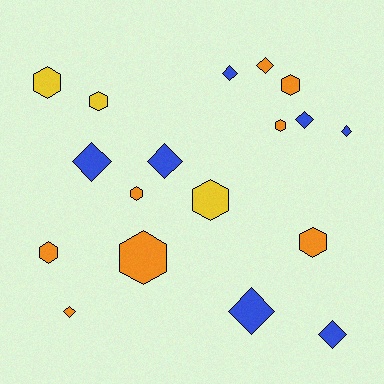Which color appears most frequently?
Orange, with 8 objects.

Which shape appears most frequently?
Hexagon, with 9 objects.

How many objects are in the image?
There are 18 objects.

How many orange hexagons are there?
There are 6 orange hexagons.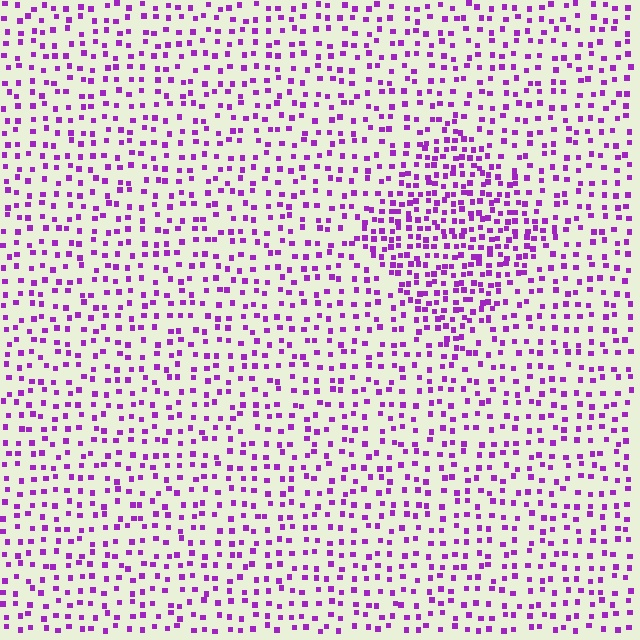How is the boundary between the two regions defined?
The boundary is defined by a change in element density (approximately 1.9x ratio). All elements are the same color, size, and shape.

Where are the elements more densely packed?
The elements are more densely packed inside the diamond boundary.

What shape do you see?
I see a diamond.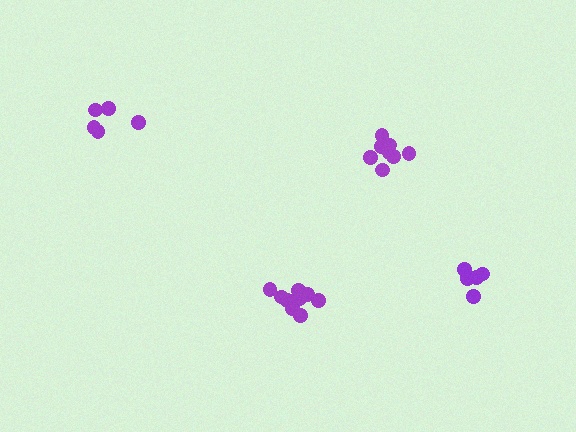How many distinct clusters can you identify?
There are 4 distinct clusters.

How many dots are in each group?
Group 1: 9 dots, Group 2: 5 dots, Group 3: 5 dots, Group 4: 11 dots (30 total).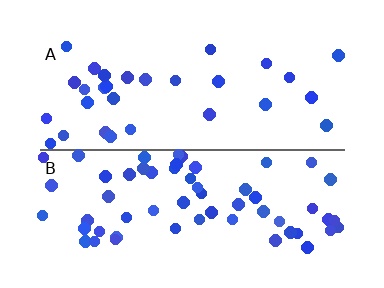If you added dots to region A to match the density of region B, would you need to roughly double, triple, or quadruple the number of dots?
Approximately double.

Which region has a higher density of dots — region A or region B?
B (the bottom).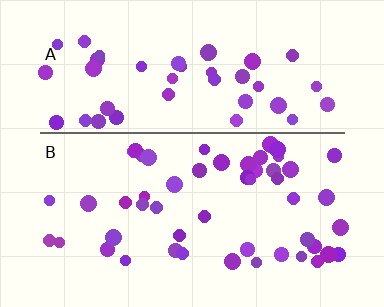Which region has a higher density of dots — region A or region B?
B (the bottom).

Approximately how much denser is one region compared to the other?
Approximately 1.1× — region B over region A.